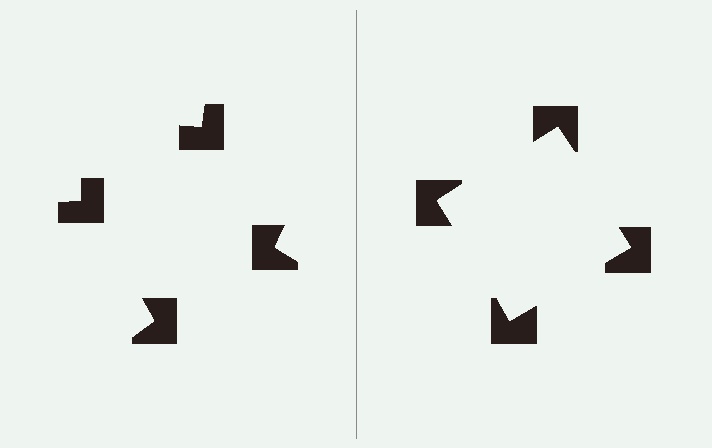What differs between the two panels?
The notched squares are positioned identically on both sides; only the wedge orientations differ. On the right they align to a square; on the left they are misaligned.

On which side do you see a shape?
An illusory square appears on the right side. On the left side the wedge cuts are rotated, so no coherent shape forms.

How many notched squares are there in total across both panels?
8 — 4 on each side.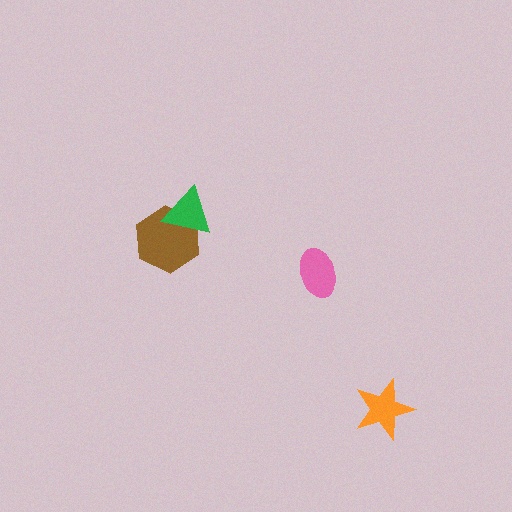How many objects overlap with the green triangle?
1 object overlaps with the green triangle.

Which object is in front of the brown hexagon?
The green triangle is in front of the brown hexagon.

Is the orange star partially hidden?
No, no other shape covers it.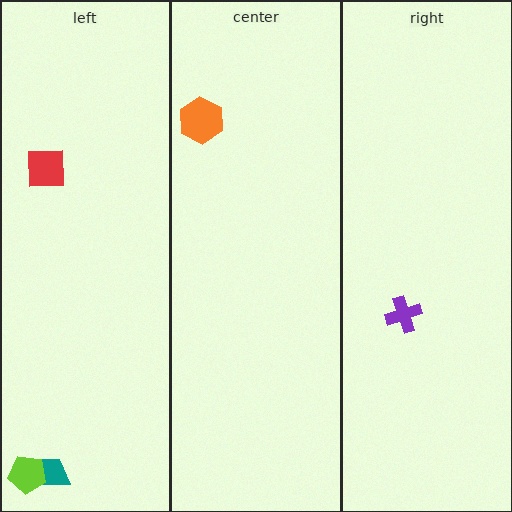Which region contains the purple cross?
The right region.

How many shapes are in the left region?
3.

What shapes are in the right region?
The purple cross.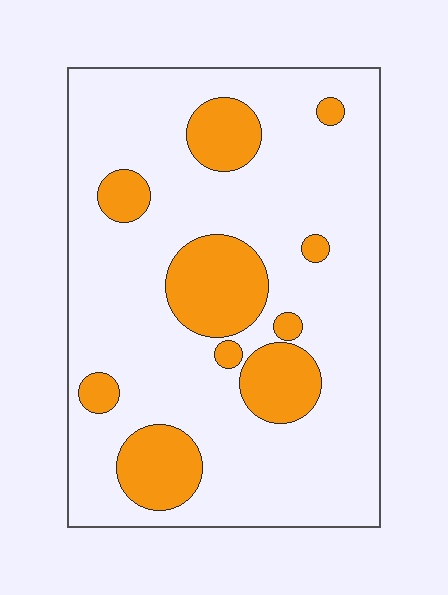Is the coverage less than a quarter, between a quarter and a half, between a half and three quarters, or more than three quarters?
Less than a quarter.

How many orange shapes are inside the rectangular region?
10.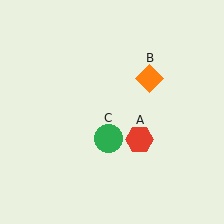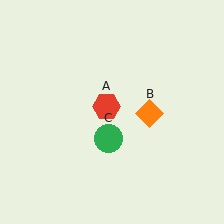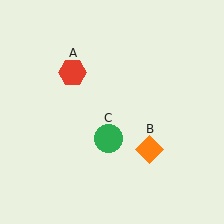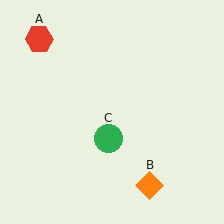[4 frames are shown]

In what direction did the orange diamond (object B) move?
The orange diamond (object B) moved down.